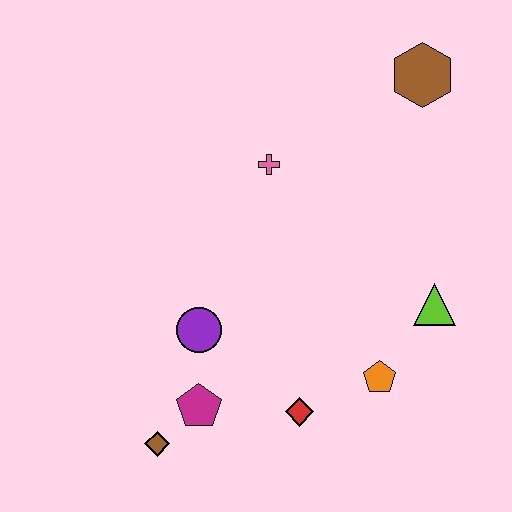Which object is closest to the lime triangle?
The orange pentagon is closest to the lime triangle.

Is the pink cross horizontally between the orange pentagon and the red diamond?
No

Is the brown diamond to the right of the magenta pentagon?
No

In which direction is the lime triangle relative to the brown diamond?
The lime triangle is to the right of the brown diamond.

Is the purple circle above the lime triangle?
No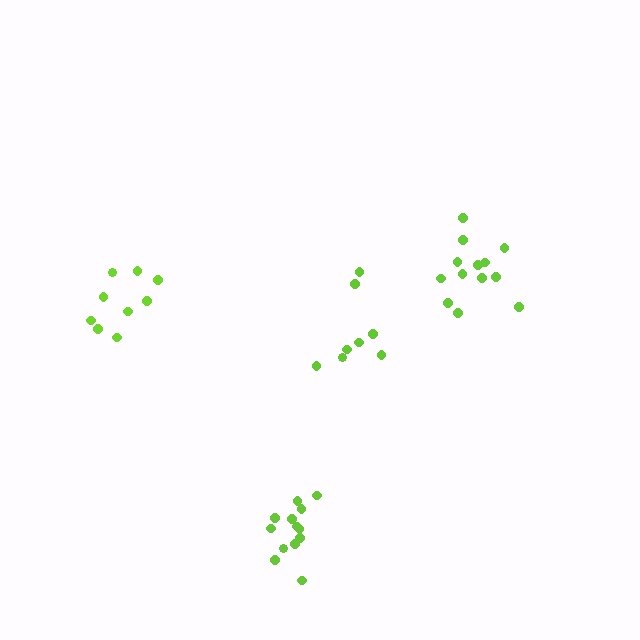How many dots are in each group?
Group 1: 13 dots, Group 2: 13 dots, Group 3: 8 dots, Group 4: 9 dots (43 total).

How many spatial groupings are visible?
There are 4 spatial groupings.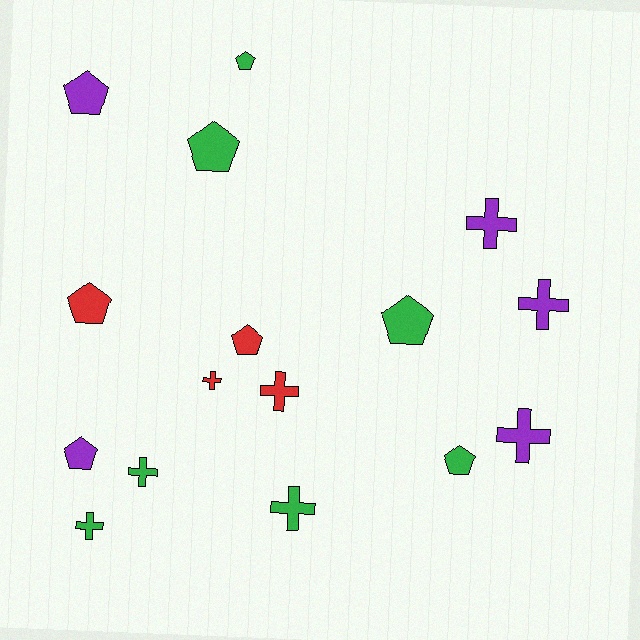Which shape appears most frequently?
Cross, with 8 objects.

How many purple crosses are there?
There are 3 purple crosses.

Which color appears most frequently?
Green, with 7 objects.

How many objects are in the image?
There are 16 objects.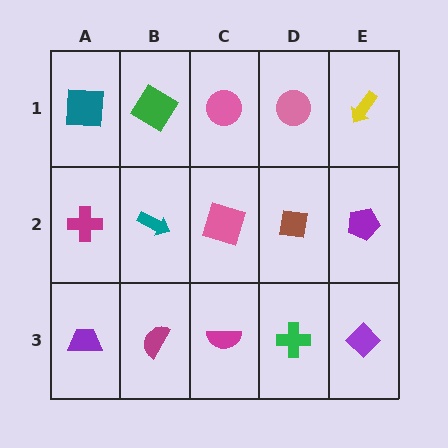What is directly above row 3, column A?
A magenta cross.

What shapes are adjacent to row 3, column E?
A purple pentagon (row 2, column E), a green cross (row 3, column D).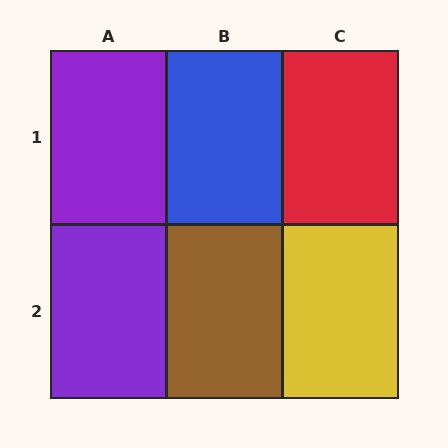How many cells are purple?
2 cells are purple.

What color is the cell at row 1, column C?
Red.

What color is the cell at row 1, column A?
Purple.